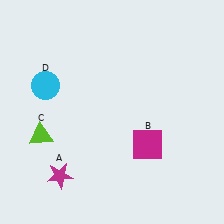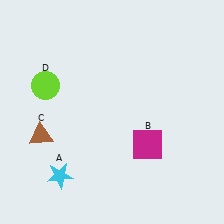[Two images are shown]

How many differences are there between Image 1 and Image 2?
There are 3 differences between the two images.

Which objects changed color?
A changed from magenta to cyan. C changed from lime to brown. D changed from cyan to lime.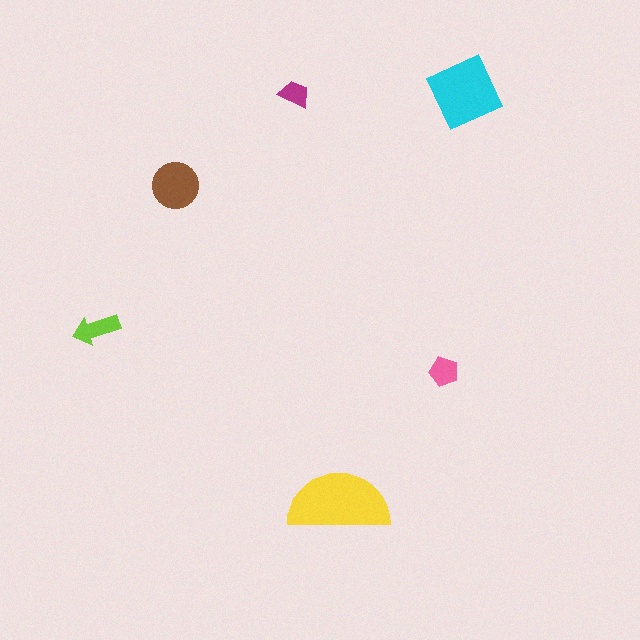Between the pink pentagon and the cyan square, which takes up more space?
The cyan square.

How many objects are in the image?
There are 6 objects in the image.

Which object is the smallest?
The magenta trapezoid.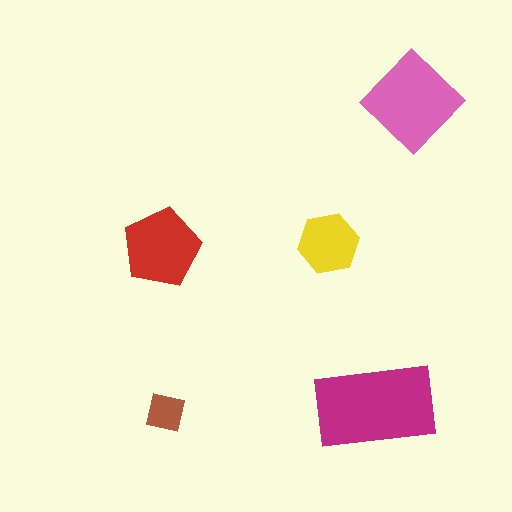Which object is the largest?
The magenta rectangle.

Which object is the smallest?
The brown square.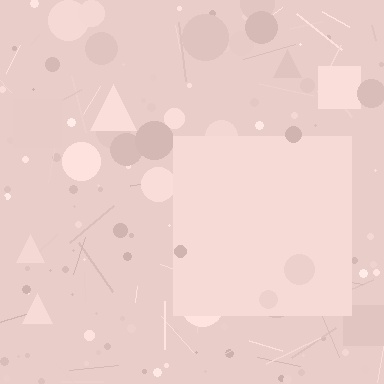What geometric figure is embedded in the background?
A square is embedded in the background.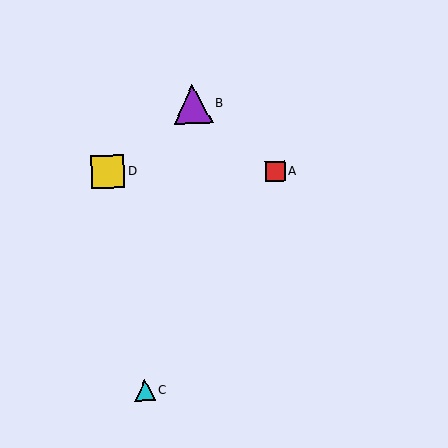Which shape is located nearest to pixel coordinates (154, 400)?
The cyan triangle (labeled C) at (145, 390) is nearest to that location.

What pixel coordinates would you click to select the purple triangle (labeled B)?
Click at (193, 104) to select the purple triangle B.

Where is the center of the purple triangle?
The center of the purple triangle is at (193, 104).